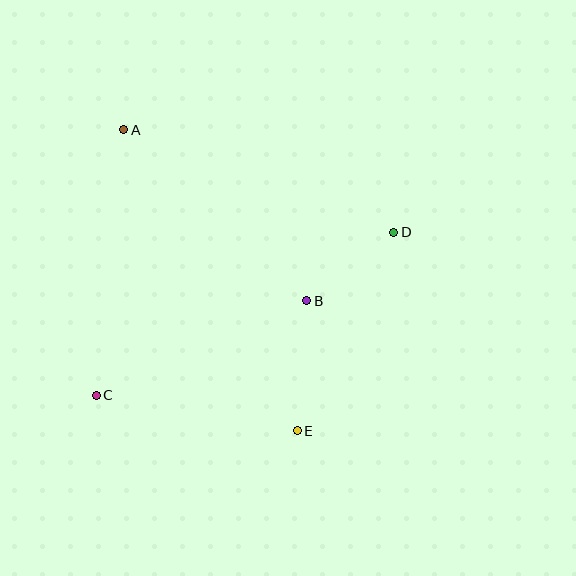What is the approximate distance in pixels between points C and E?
The distance between C and E is approximately 204 pixels.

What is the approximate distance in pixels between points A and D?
The distance between A and D is approximately 289 pixels.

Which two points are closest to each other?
Points B and D are closest to each other.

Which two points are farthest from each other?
Points A and E are farthest from each other.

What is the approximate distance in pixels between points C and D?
The distance between C and D is approximately 339 pixels.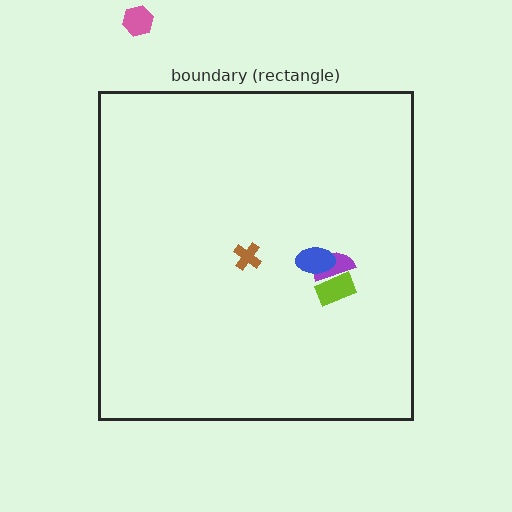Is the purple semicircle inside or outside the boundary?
Inside.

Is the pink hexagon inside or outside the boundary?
Outside.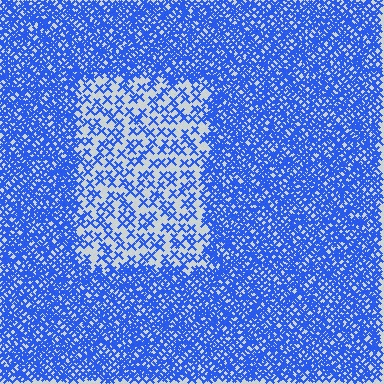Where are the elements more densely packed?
The elements are more densely packed outside the rectangle boundary.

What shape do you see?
I see a rectangle.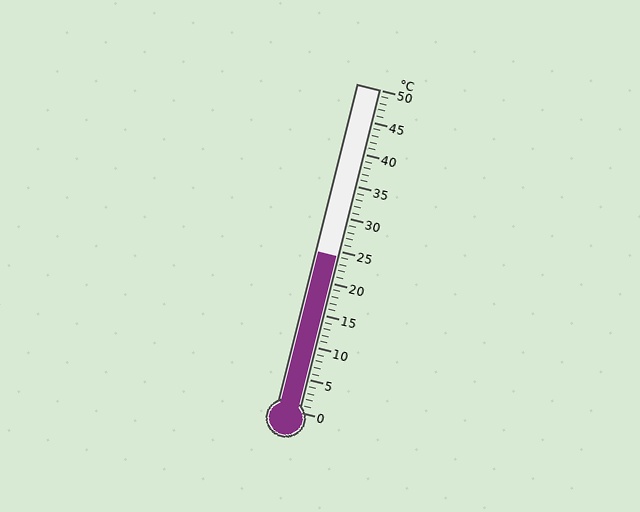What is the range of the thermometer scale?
The thermometer scale ranges from 0°C to 50°C.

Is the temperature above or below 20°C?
The temperature is above 20°C.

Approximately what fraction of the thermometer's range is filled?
The thermometer is filled to approximately 50% of its range.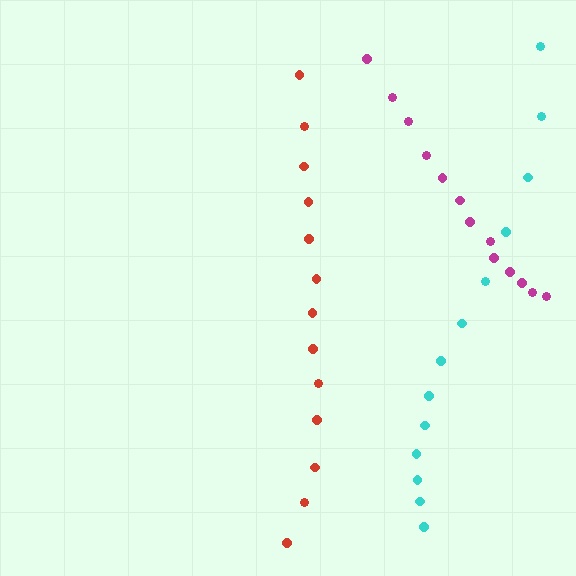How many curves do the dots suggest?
There are 3 distinct paths.